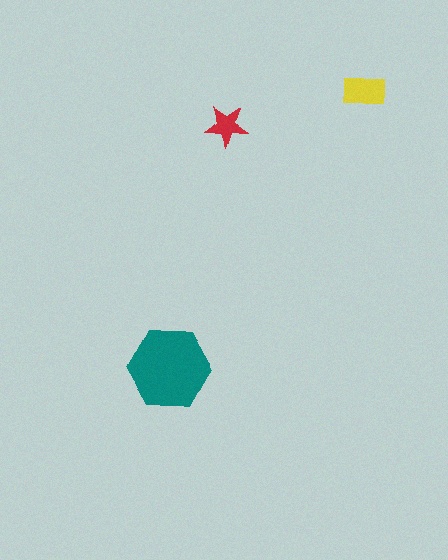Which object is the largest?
The teal hexagon.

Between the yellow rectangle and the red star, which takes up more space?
The yellow rectangle.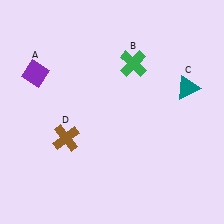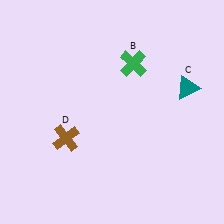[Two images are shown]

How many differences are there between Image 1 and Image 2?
There is 1 difference between the two images.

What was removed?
The purple diamond (A) was removed in Image 2.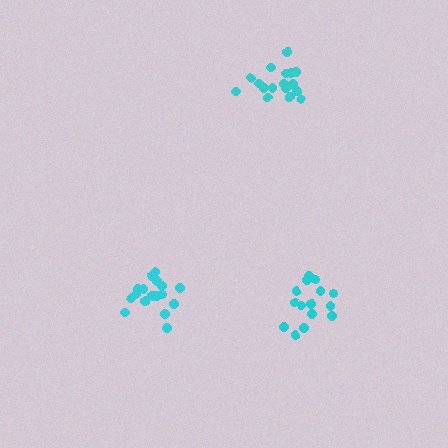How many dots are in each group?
Group 1: 18 dots, Group 2: 17 dots, Group 3: 15 dots (50 total).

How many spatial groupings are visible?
There are 3 spatial groupings.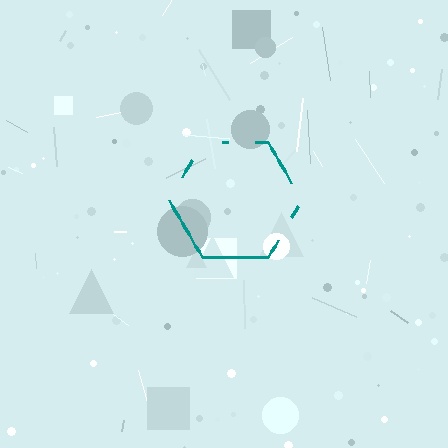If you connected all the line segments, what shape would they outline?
They would outline a hexagon.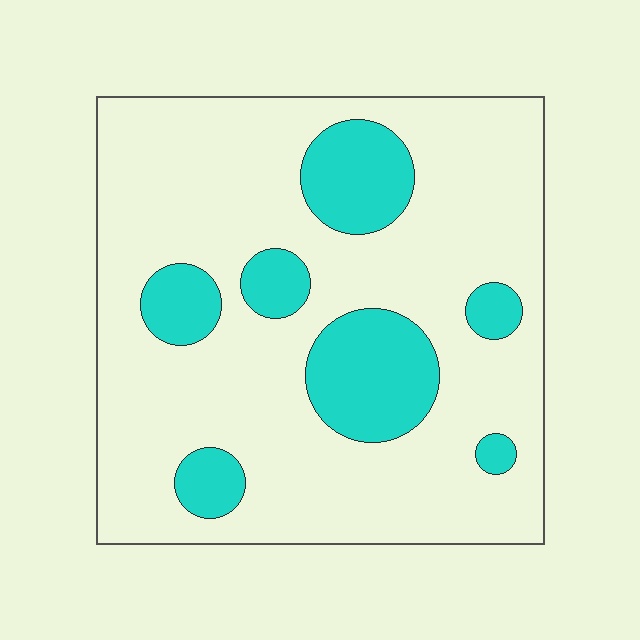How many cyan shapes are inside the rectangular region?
7.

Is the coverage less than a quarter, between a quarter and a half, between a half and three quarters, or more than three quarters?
Less than a quarter.